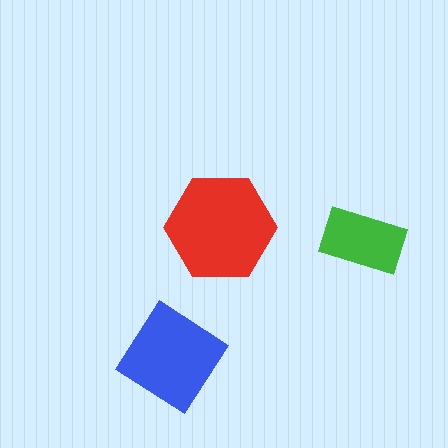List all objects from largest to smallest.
The red hexagon, the blue diamond, the green rectangle.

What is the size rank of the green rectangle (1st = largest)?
3rd.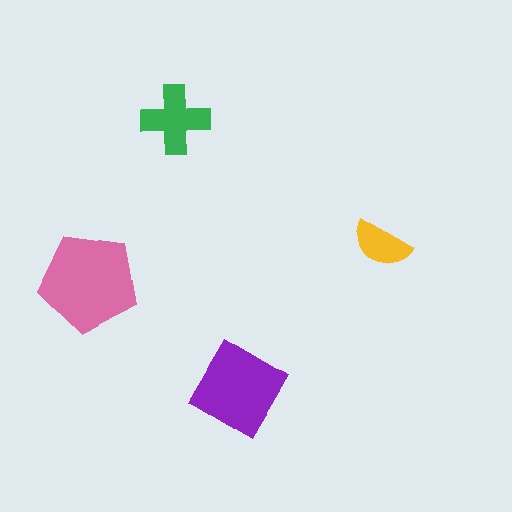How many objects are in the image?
There are 4 objects in the image.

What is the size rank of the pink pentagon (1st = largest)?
1st.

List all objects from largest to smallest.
The pink pentagon, the purple diamond, the green cross, the yellow semicircle.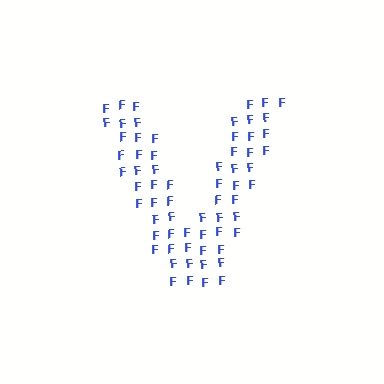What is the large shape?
The large shape is the letter V.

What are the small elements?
The small elements are letter F's.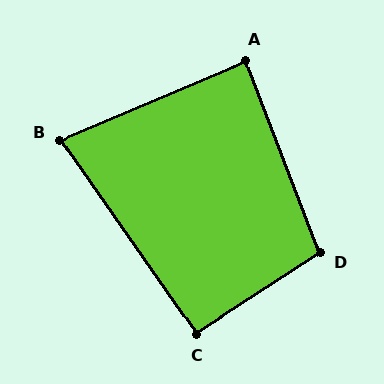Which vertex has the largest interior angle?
D, at approximately 102 degrees.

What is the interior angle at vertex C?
Approximately 92 degrees (approximately right).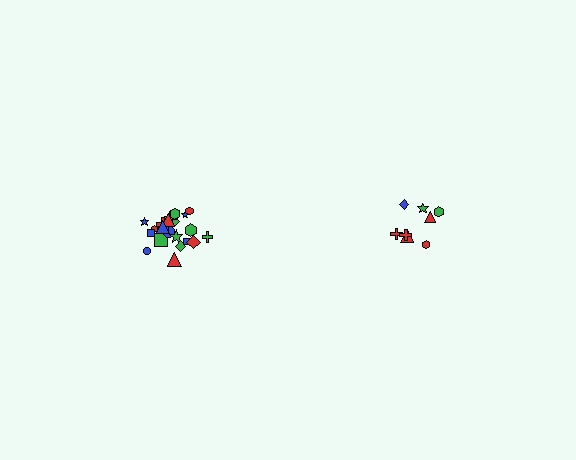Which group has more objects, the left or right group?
The left group.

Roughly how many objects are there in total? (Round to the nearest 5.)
Roughly 35 objects in total.